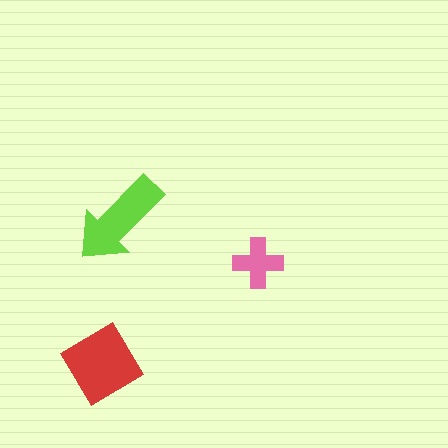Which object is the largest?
The red diamond.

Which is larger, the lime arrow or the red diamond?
The red diamond.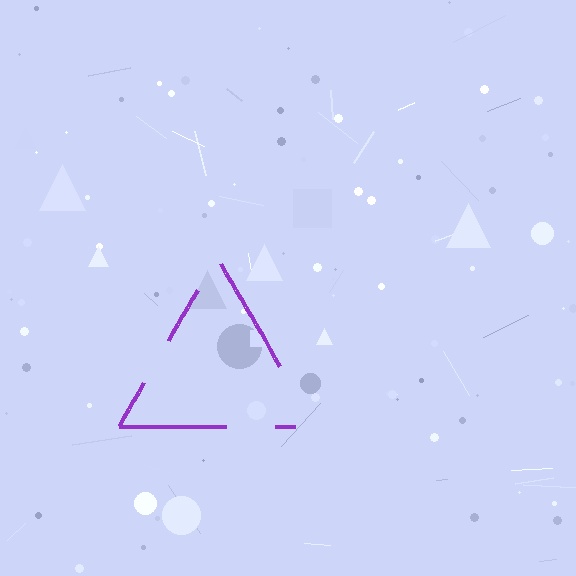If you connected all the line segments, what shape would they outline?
They would outline a triangle.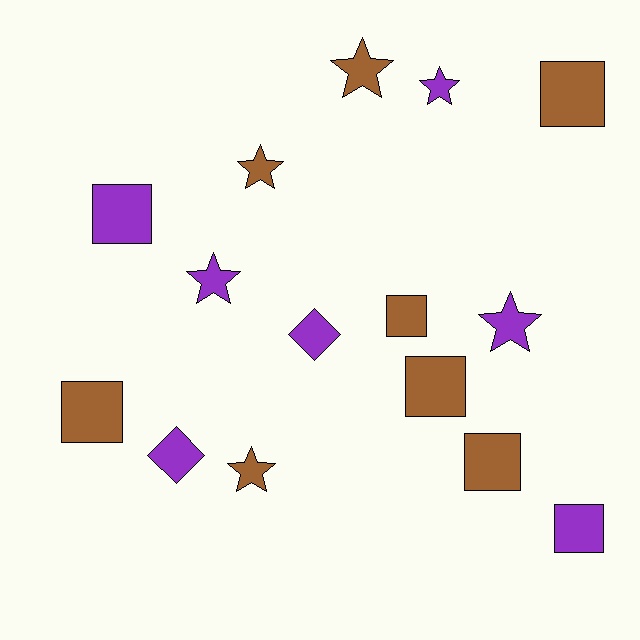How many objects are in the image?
There are 15 objects.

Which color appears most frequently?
Brown, with 8 objects.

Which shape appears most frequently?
Square, with 7 objects.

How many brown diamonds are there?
There are no brown diamonds.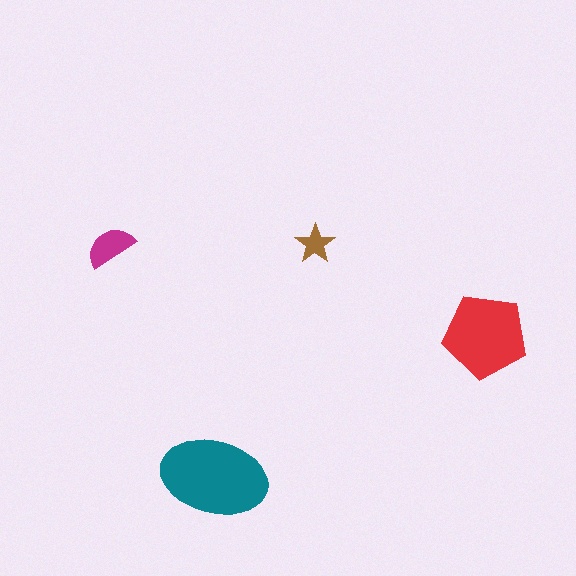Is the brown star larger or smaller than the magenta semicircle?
Smaller.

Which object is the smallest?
The brown star.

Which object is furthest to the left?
The magenta semicircle is leftmost.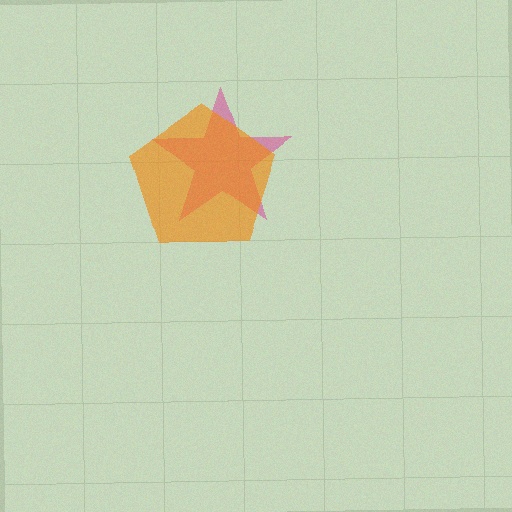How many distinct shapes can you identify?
There are 2 distinct shapes: a magenta star, an orange pentagon.